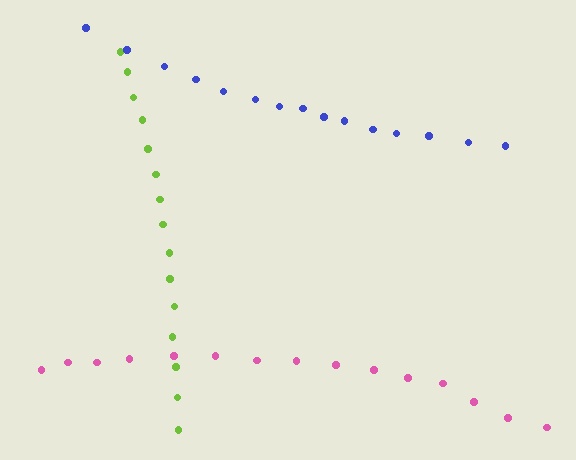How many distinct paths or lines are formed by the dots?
There are 3 distinct paths.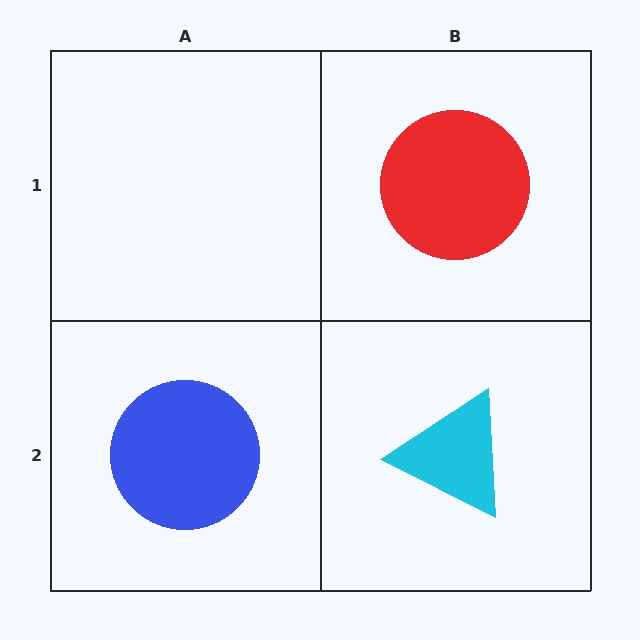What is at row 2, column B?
A cyan triangle.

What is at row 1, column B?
A red circle.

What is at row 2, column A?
A blue circle.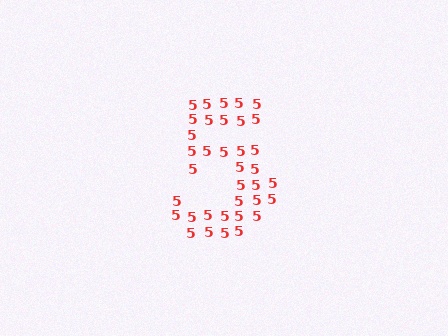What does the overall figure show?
The overall figure shows the digit 5.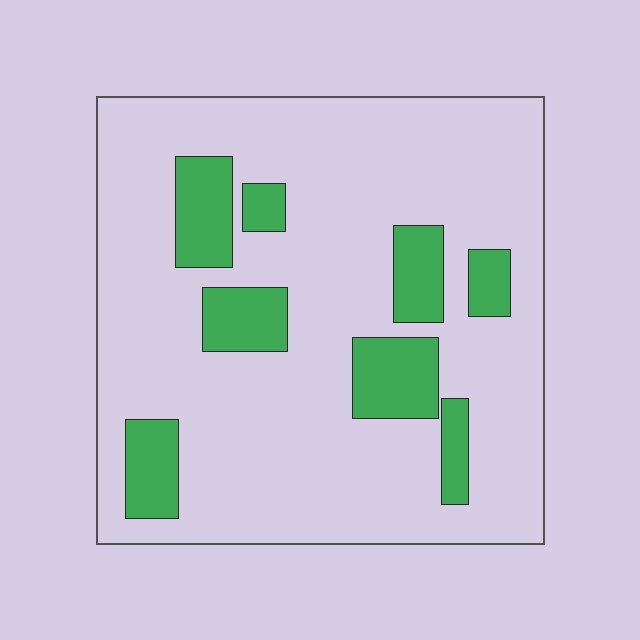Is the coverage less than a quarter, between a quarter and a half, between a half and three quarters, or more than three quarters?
Less than a quarter.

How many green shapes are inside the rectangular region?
8.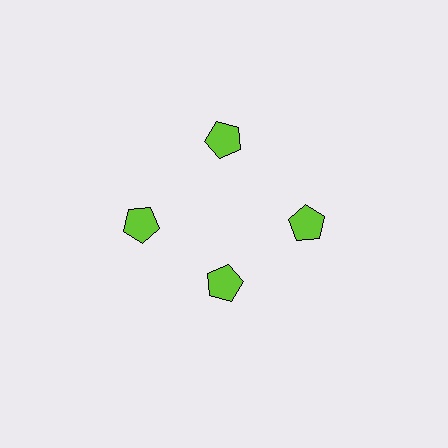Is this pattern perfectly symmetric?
No. The 4 lime pentagons are arranged in a ring, but one element near the 6 o'clock position is pulled inward toward the center, breaking the 4-fold rotational symmetry.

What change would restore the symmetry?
The symmetry would be restored by moving it outward, back onto the ring so that all 4 pentagons sit at equal angles and equal distance from the center.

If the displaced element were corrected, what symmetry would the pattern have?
It would have 4-fold rotational symmetry — the pattern would map onto itself every 90 degrees.